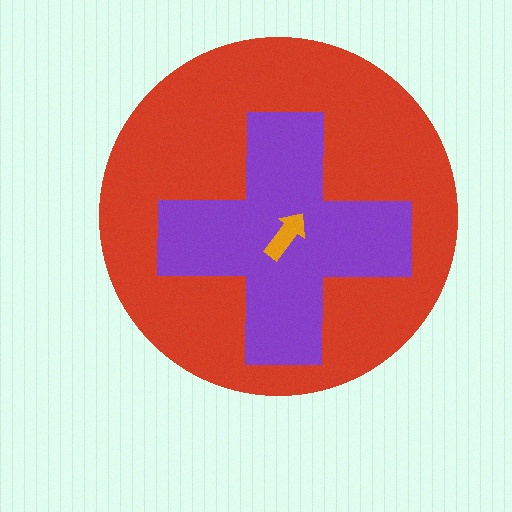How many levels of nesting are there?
3.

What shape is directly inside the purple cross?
The orange arrow.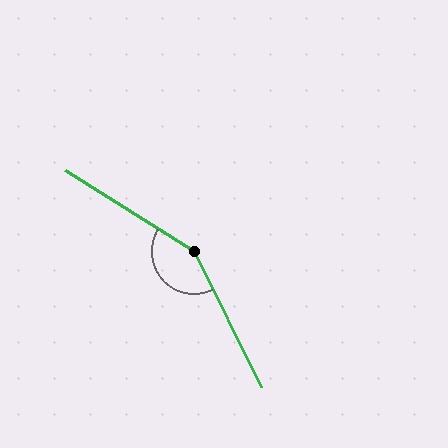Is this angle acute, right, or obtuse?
It is obtuse.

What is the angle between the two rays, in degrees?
Approximately 149 degrees.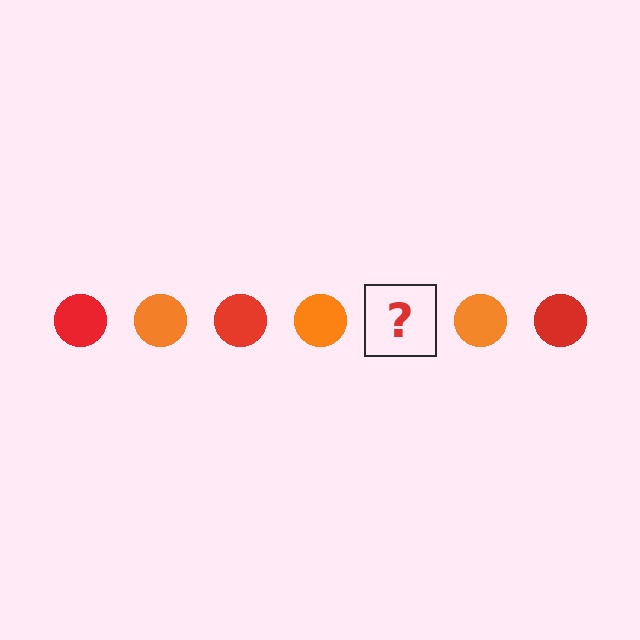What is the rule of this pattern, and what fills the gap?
The rule is that the pattern cycles through red, orange circles. The gap should be filled with a red circle.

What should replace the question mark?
The question mark should be replaced with a red circle.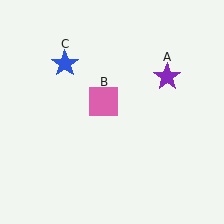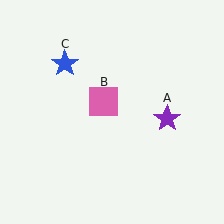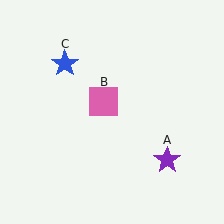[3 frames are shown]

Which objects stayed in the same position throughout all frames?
Pink square (object B) and blue star (object C) remained stationary.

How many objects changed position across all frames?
1 object changed position: purple star (object A).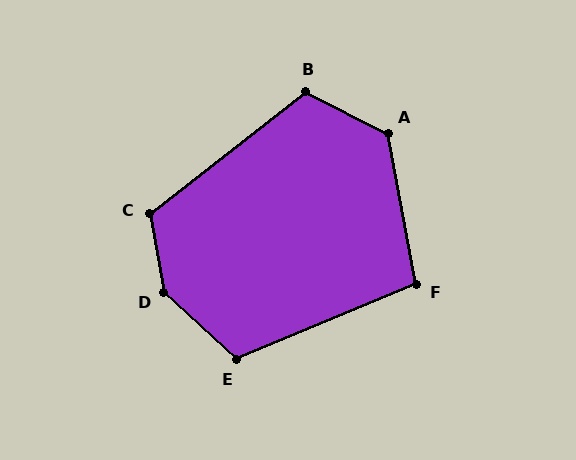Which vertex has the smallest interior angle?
F, at approximately 102 degrees.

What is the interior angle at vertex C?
Approximately 118 degrees (obtuse).